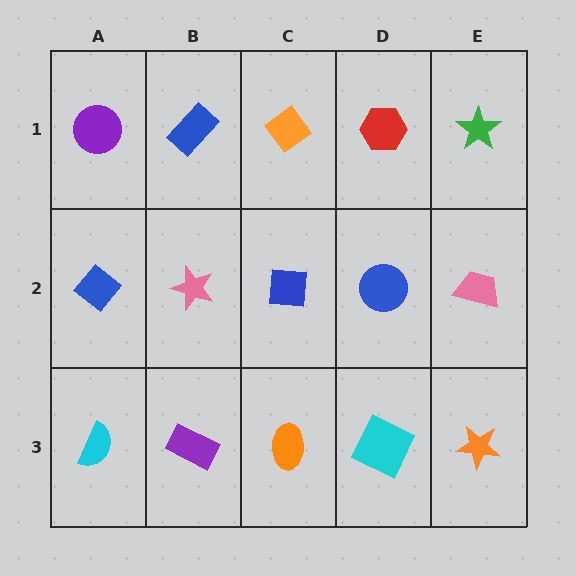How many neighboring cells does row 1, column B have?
3.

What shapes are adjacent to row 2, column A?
A purple circle (row 1, column A), a cyan semicircle (row 3, column A), a pink star (row 2, column B).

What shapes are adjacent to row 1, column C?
A blue square (row 2, column C), a blue rectangle (row 1, column B), a red hexagon (row 1, column D).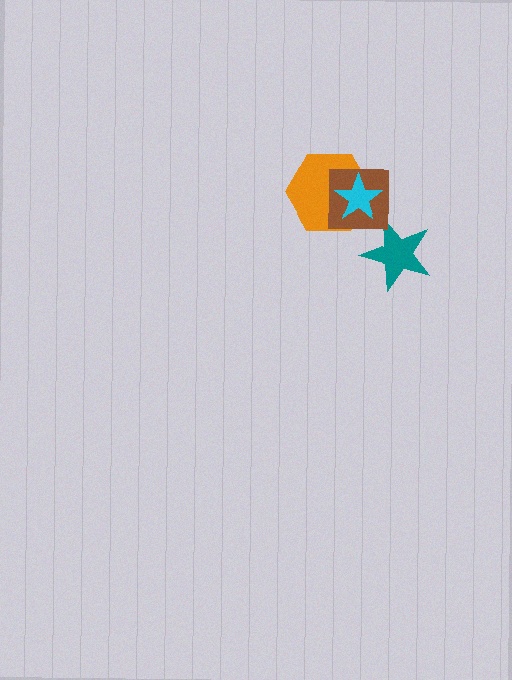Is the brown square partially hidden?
Yes, it is partially covered by another shape.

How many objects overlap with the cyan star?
2 objects overlap with the cyan star.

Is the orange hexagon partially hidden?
Yes, it is partially covered by another shape.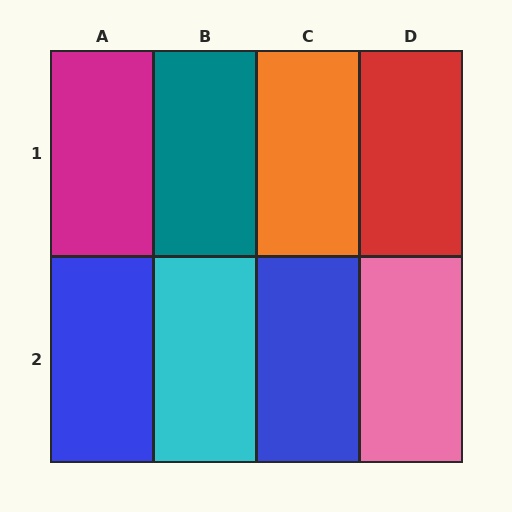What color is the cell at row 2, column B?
Cyan.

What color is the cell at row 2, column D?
Pink.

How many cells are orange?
1 cell is orange.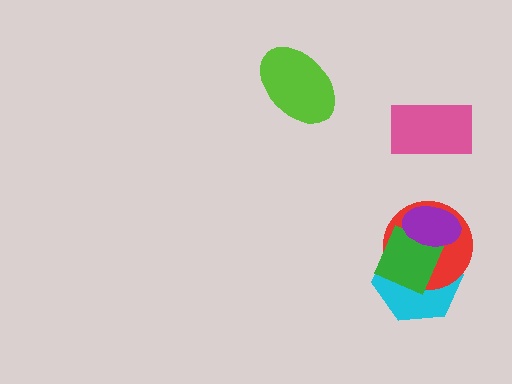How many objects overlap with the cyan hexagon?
3 objects overlap with the cyan hexagon.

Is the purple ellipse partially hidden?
No, no other shape covers it.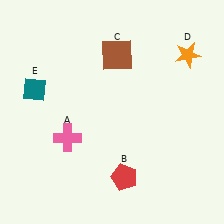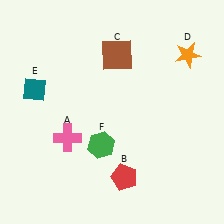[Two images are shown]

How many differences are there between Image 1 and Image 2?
There is 1 difference between the two images.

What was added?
A green hexagon (F) was added in Image 2.